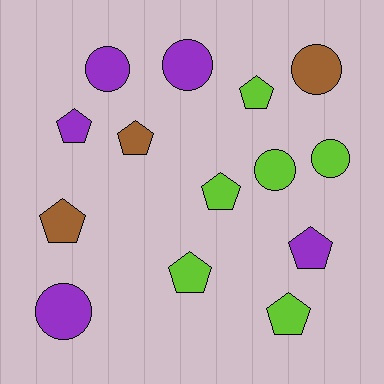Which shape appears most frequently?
Pentagon, with 8 objects.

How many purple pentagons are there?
There are 2 purple pentagons.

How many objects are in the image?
There are 14 objects.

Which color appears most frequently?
Lime, with 6 objects.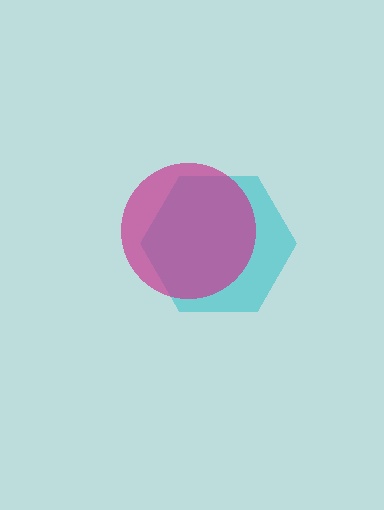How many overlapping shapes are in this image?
There are 2 overlapping shapes in the image.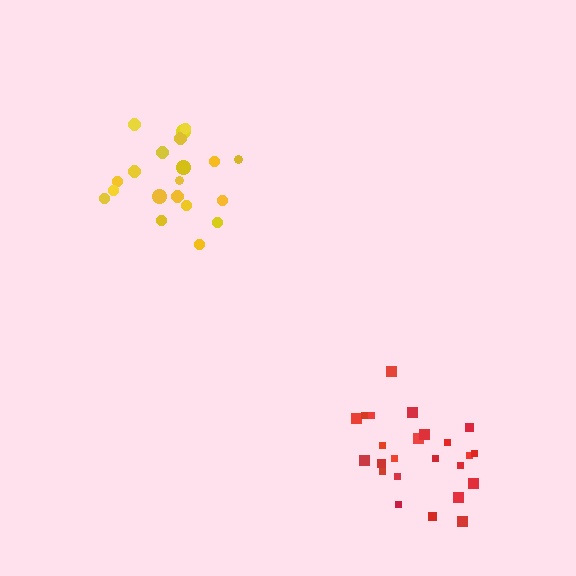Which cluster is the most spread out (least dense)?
Yellow.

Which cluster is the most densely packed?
Red.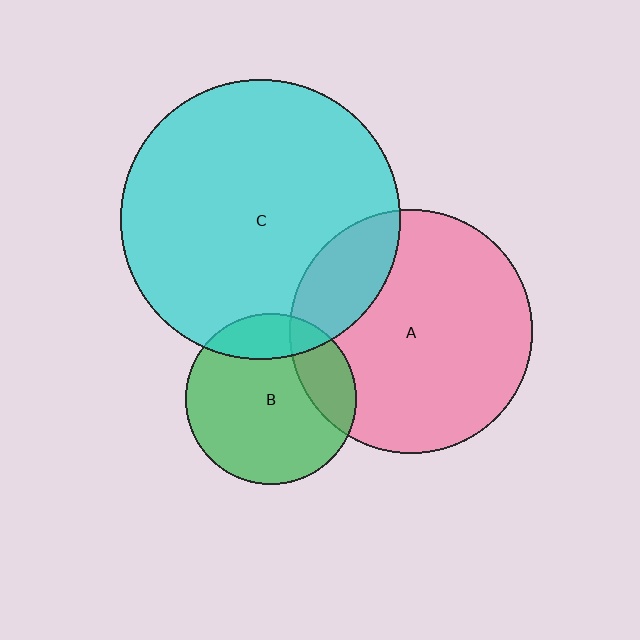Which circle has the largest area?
Circle C (cyan).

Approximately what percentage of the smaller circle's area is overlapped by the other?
Approximately 20%.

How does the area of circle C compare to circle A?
Approximately 1.3 times.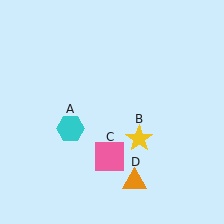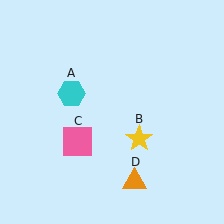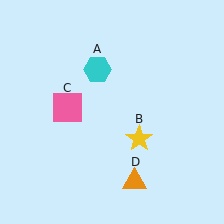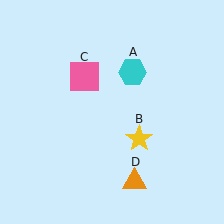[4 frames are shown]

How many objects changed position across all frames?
2 objects changed position: cyan hexagon (object A), pink square (object C).